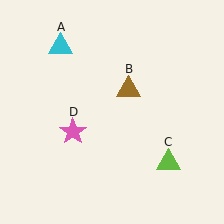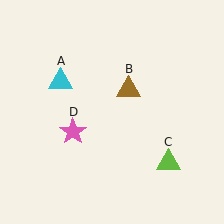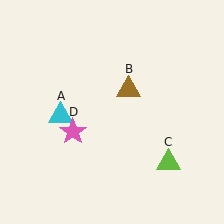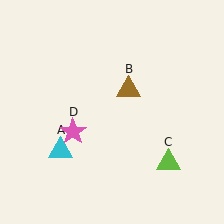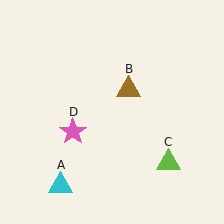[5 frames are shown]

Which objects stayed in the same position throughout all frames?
Brown triangle (object B) and lime triangle (object C) and pink star (object D) remained stationary.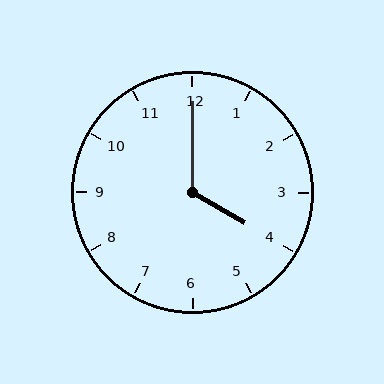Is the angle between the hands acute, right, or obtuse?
It is obtuse.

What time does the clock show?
4:00.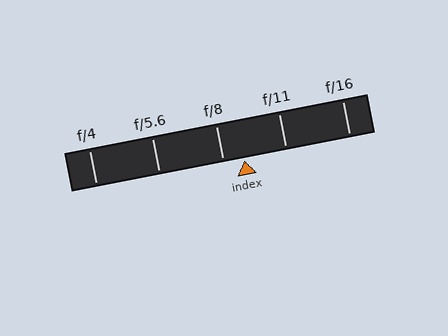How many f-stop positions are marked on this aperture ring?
There are 5 f-stop positions marked.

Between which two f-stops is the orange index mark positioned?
The index mark is between f/8 and f/11.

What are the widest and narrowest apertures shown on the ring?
The widest aperture shown is f/4 and the narrowest is f/16.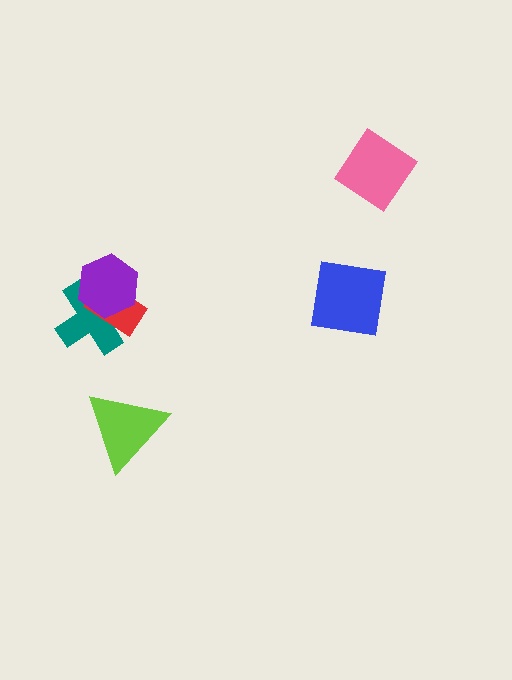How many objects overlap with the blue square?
0 objects overlap with the blue square.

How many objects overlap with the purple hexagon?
2 objects overlap with the purple hexagon.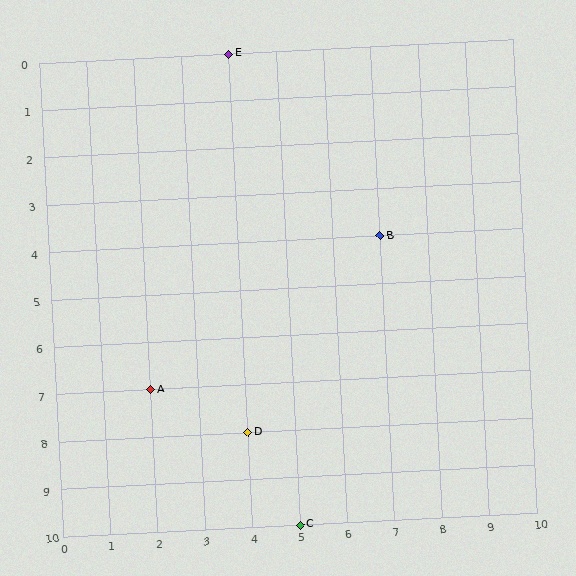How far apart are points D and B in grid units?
Points D and B are 3 columns and 4 rows apart (about 5.0 grid units diagonally).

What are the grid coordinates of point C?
Point C is at grid coordinates (5, 10).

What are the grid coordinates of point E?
Point E is at grid coordinates (4, 0).